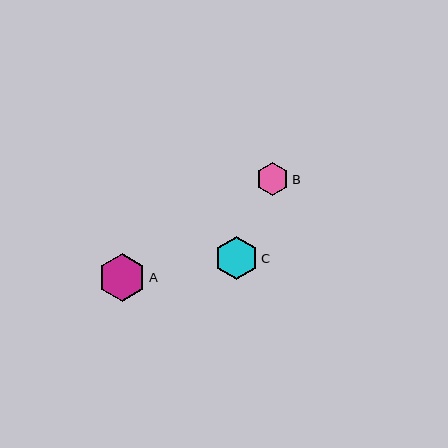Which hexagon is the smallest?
Hexagon B is the smallest with a size of approximately 33 pixels.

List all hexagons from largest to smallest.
From largest to smallest: A, C, B.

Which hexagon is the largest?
Hexagon A is the largest with a size of approximately 47 pixels.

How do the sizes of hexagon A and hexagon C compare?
Hexagon A and hexagon C are approximately the same size.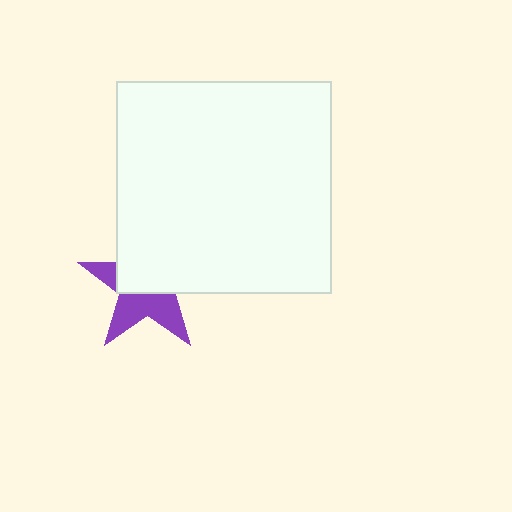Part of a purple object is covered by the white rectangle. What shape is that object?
It is a star.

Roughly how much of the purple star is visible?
About half of it is visible (roughly 46%).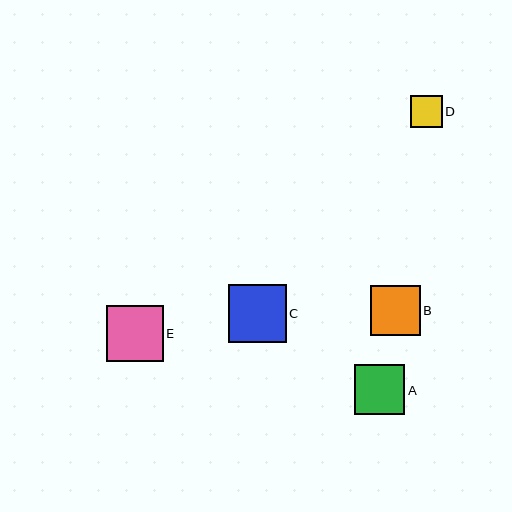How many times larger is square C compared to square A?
Square C is approximately 1.2 times the size of square A.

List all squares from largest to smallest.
From largest to smallest: C, E, B, A, D.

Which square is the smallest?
Square D is the smallest with a size of approximately 32 pixels.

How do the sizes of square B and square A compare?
Square B and square A are approximately the same size.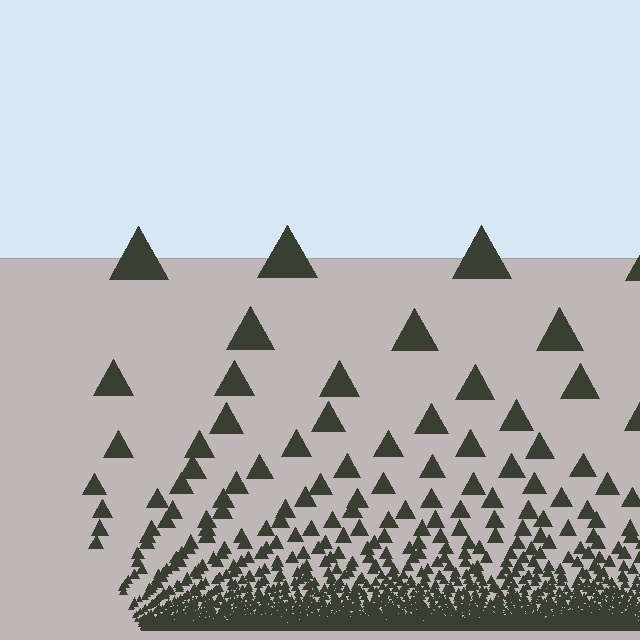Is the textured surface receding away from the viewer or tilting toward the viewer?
The surface appears to tilt toward the viewer. Texture elements get larger and sparser toward the top.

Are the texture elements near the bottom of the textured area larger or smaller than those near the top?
Smaller. The gradient is inverted — elements near the bottom are smaller and denser.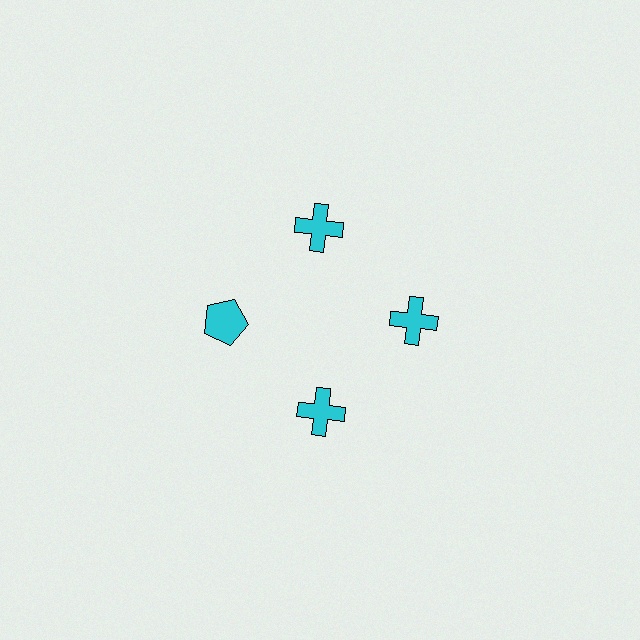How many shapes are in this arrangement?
There are 4 shapes arranged in a ring pattern.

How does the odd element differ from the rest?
It has a different shape: pentagon instead of cross.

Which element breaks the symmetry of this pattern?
The cyan pentagon at roughly the 9 o'clock position breaks the symmetry. All other shapes are cyan crosses.